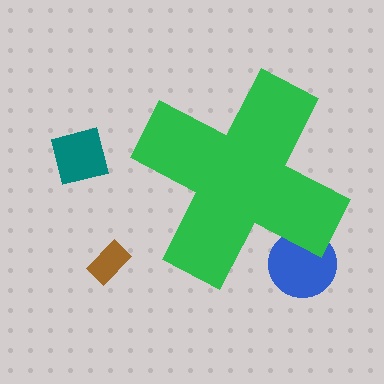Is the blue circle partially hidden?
Yes, the blue circle is partially hidden behind the green cross.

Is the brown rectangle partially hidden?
No, the brown rectangle is fully visible.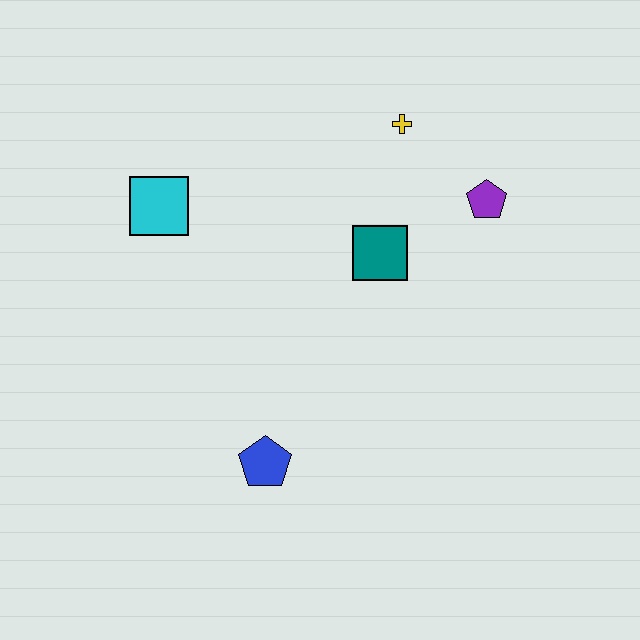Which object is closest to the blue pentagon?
The teal square is closest to the blue pentagon.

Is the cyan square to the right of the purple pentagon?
No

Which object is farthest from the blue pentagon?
The yellow cross is farthest from the blue pentagon.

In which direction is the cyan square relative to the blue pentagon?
The cyan square is above the blue pentagon.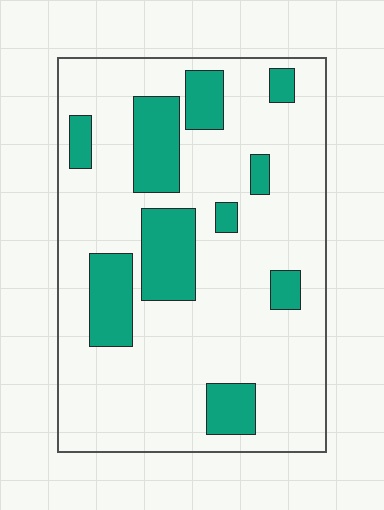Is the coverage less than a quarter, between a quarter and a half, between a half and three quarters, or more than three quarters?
Less than a quarter.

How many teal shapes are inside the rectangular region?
10.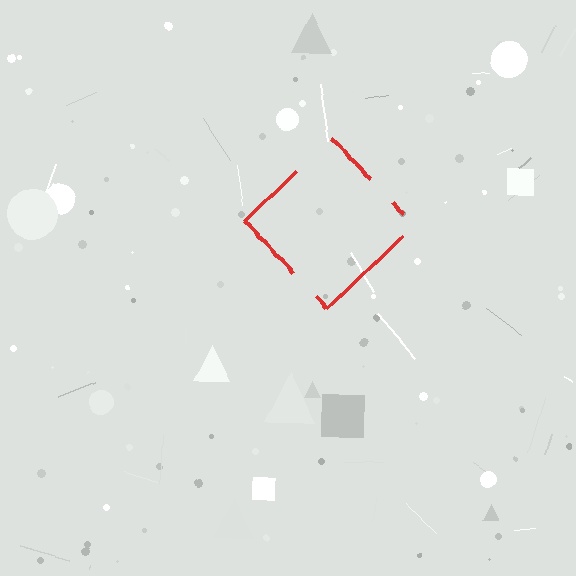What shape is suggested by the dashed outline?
The dashed outline suggests a diamond.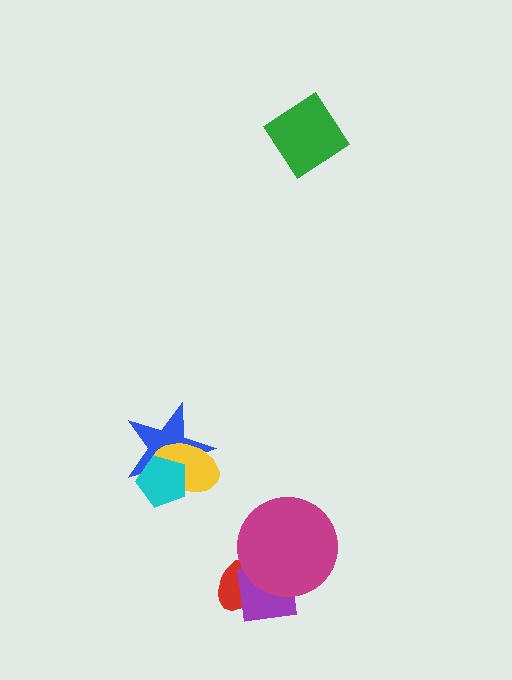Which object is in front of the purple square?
The magenta circle is in front of the purple square.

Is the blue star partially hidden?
Yes, it is partially covered by another shape.